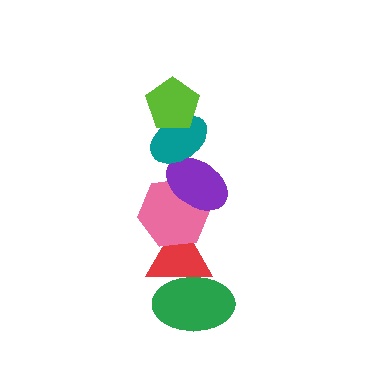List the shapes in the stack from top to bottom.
From top to bottom: the lime pentagon, the teal ellipse, the purple ellipse, the pink hexagon, the red triangle, the green ellipse.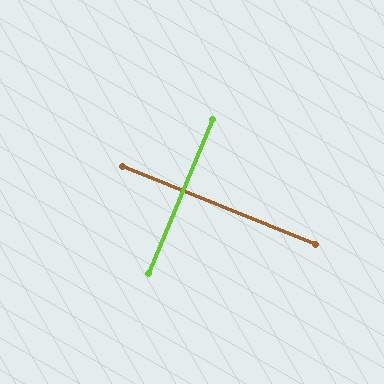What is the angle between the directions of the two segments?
Approximately 90 degrees.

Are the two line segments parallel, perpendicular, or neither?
Perpendicular — they meet at approximately 90°.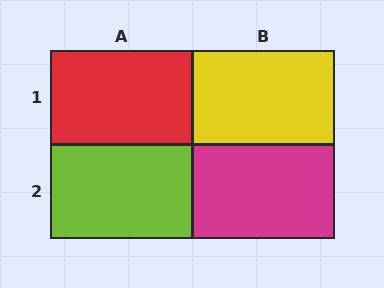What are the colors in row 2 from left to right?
Lime, magenta.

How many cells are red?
1 cell is red.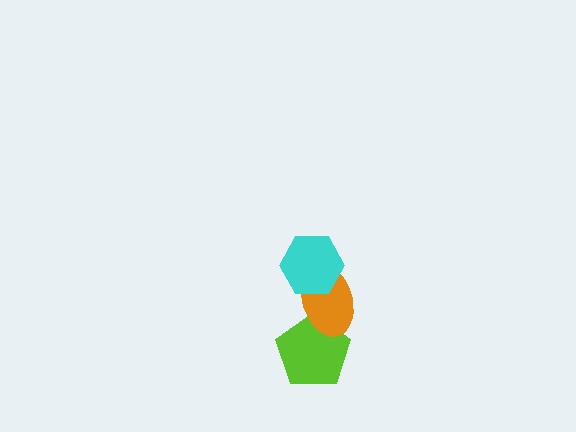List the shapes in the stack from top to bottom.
From top to bottom: the cyan hexagon, the orange ellipse, the lime pentagon.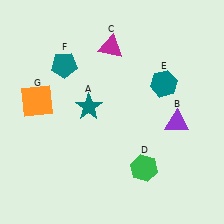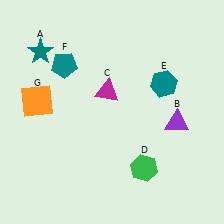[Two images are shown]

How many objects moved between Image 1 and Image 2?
2 objects moved between the two images.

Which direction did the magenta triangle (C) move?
The magenta triangle (C) moved down.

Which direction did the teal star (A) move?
The teal star (A) moved up.